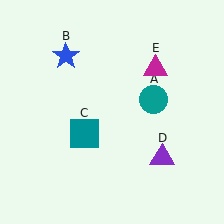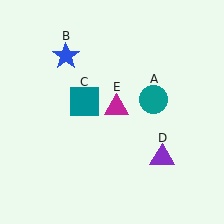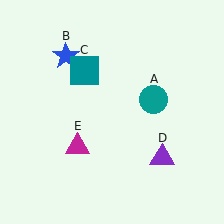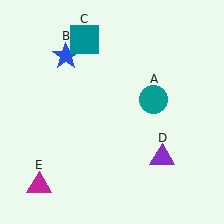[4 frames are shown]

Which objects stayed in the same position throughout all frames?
Teal circle (object A) and blue star (object B) and purple triangle (object D) remained stationary.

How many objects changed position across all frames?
2 objects changed position: teal square (object C), magenta triangle (object E).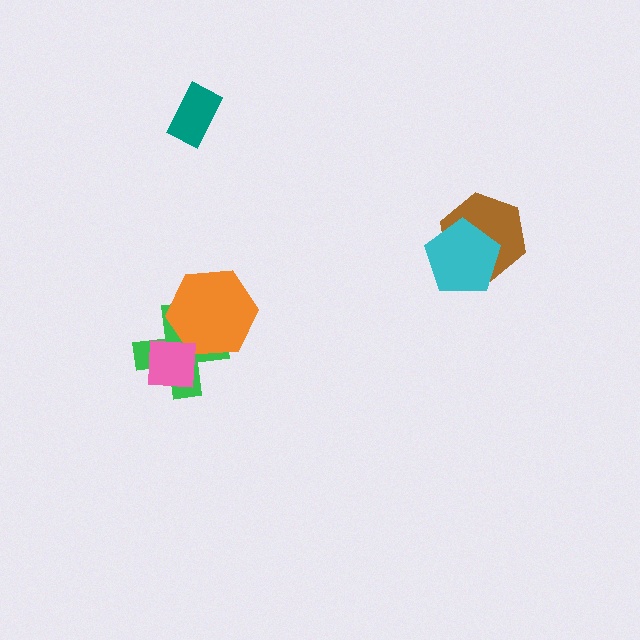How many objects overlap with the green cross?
2 objects overlap with the green cross.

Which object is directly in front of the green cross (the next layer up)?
The orange hexagon is directly in front of the green cross.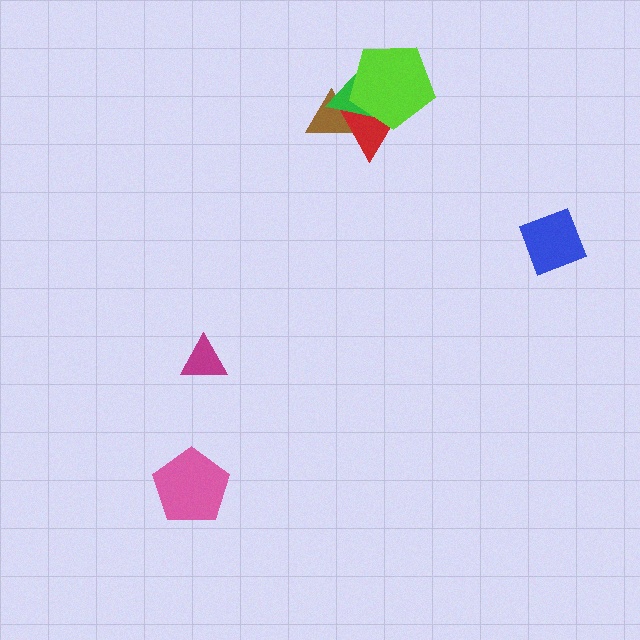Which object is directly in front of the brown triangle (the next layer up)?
The red triangle is directly in front of the brown triangle.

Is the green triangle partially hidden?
Yes, it is partially covered by another shape.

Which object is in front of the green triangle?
The lime pentagon is in front of the green triangle.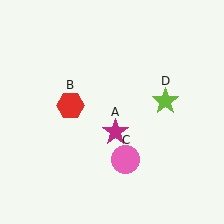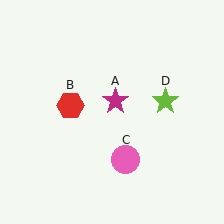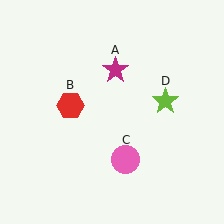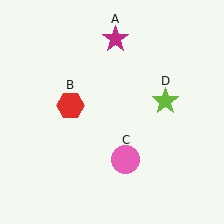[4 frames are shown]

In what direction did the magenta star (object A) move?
The magenta star (object A) moved up.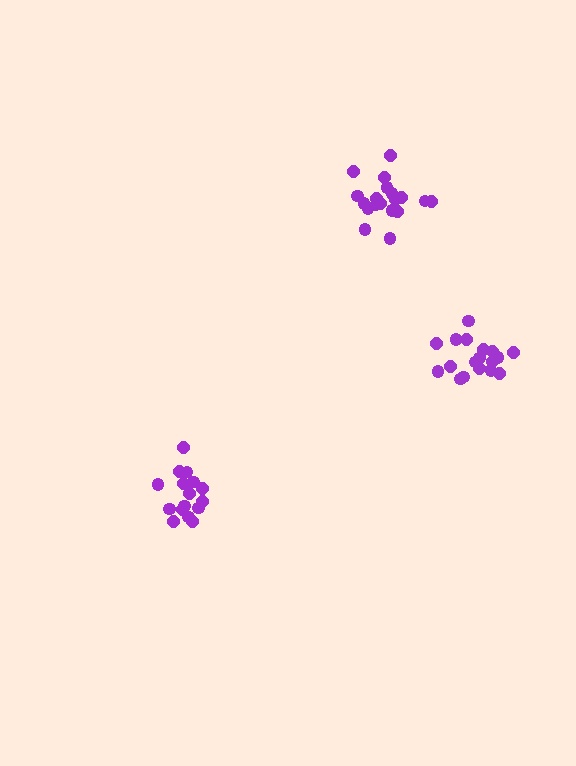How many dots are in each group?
Group 1: 18 dots, Group 2: 16 dots, Group 3: 19 dots (53 total).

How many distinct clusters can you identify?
There are 3 distinct clusters.